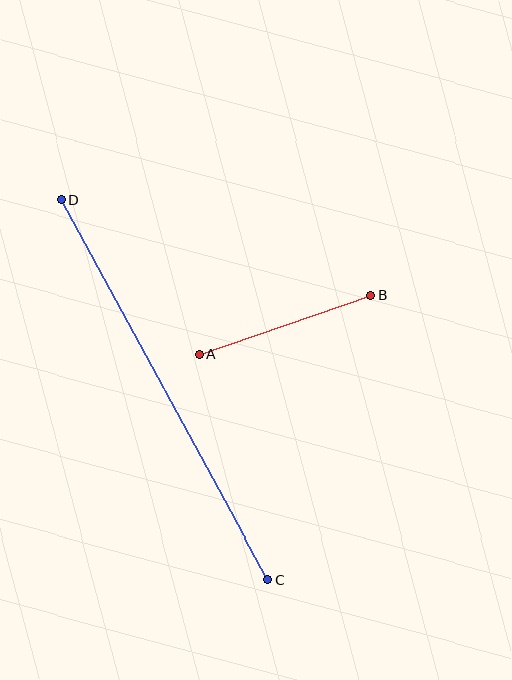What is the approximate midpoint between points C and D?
The midpoint is at approximately (165, 390) pixels.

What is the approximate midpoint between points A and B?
The midpoint is at approximately (285, 325) pixels.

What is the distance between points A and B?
The distance is approximately 181 pixels.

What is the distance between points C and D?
The distance is approximately 433 pixels.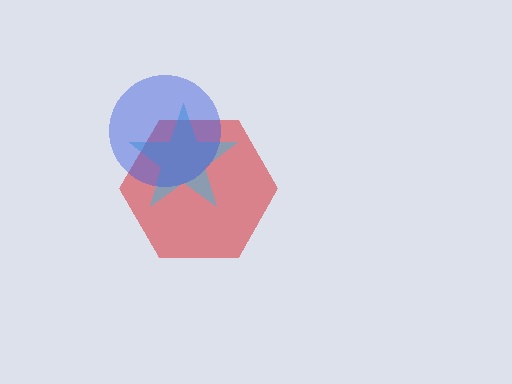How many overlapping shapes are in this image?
There are 3 overlapping shapes in the image.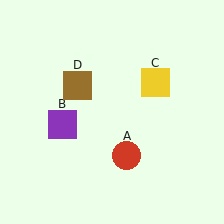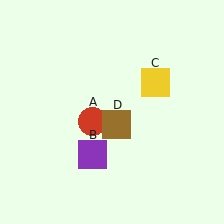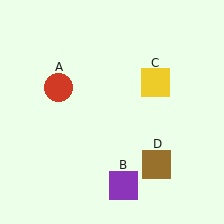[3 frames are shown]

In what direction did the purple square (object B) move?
The purple square (object B) moved down and to the right.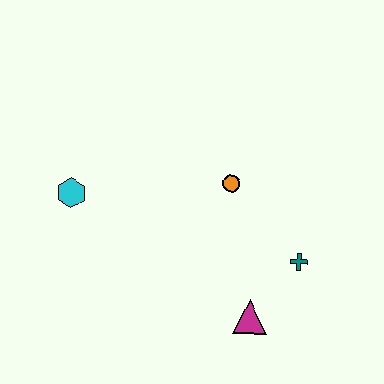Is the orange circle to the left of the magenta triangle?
Yes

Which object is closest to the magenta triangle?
The teal cross is closest to the magenta triangle.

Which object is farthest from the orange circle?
The cyan hexagon is farthest from the orange circle.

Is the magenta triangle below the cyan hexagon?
Yes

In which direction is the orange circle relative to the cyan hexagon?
The orange circle is to the right of the cyan hexagon.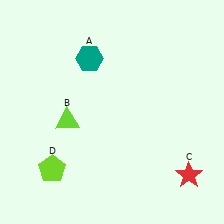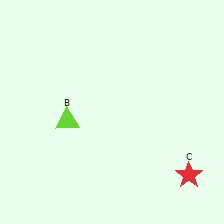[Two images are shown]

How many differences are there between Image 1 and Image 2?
There are 2 differences between the two images.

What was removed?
The lime pentagon (D), the teal hexagon (A) were removed in Image 2.